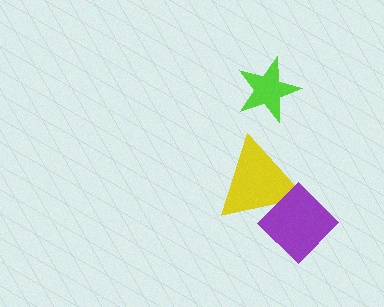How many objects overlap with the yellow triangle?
1 object overlaps with the yellow triangle.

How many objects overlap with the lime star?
0 objects overlap with the lime star.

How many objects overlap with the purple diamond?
1 object overlaps with the purple diamond.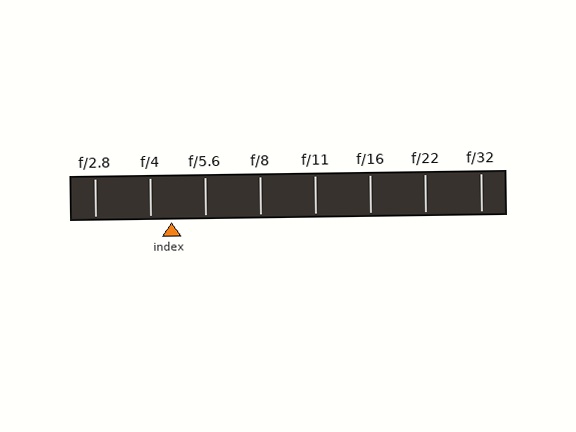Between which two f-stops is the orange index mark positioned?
The index mark is between f/4 and f/5.6.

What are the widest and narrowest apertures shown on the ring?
The widest aperture shown is f/2.8 and the narrowest is f/32.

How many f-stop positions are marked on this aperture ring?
There are 8 f-stop positions marked.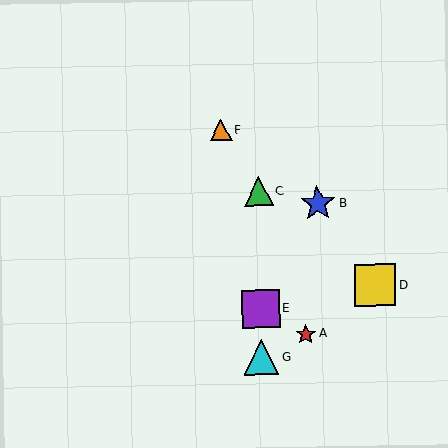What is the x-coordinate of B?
Object B is at x≈318.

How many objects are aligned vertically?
3 objects (C, E, G) are aligned vertically.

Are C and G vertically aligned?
Yes, both are at x≈259.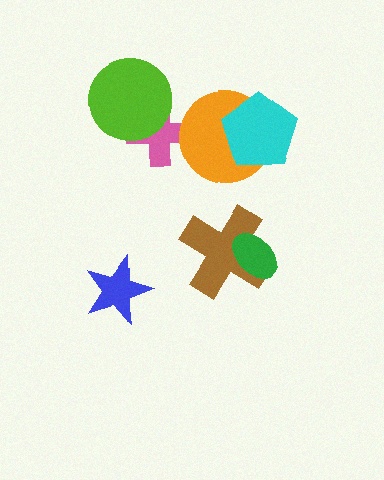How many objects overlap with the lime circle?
1 object overlaps with the lime circle.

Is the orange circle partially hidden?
Yes, it is partially covered by another shape.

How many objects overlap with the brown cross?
1 object overlaps with the brown cross.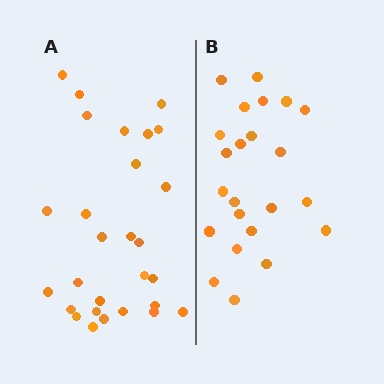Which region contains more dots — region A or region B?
Region A (the left region) has more dots.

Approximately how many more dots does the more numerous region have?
Region A has about 5 more dots than region B.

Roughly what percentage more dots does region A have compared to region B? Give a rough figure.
About 20% more.